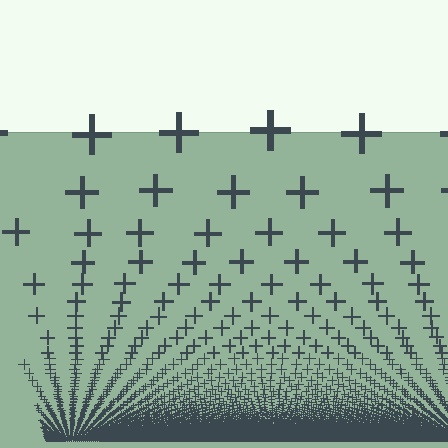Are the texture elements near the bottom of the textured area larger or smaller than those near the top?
Smaller. The gradient is inverted — elements near the bottom are smaller and denser.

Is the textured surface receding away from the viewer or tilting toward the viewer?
The surface appears to tilt toward the viewer. Texture elements get larger and sparser toward the top.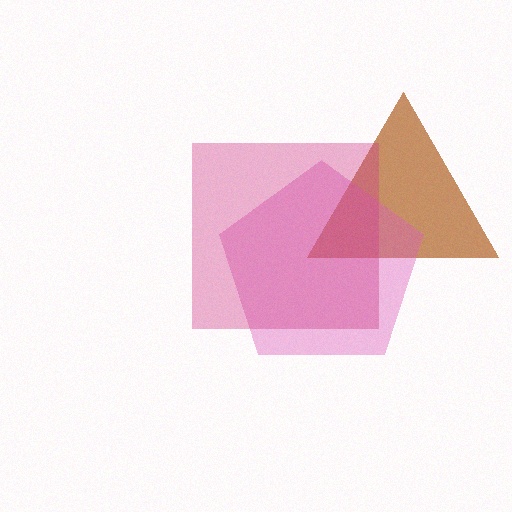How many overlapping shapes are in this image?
There are 3 overlapping shapes in the image.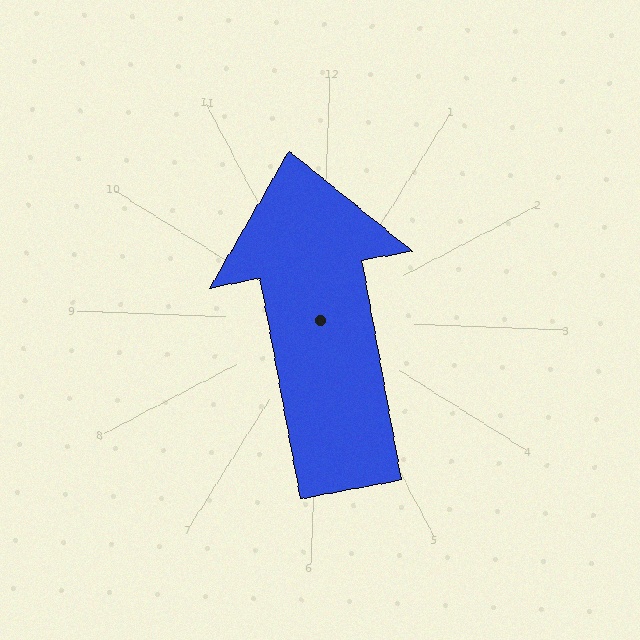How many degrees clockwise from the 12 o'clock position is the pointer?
Approximately 347 degrees.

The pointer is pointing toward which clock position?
Roughly 12 o'clock.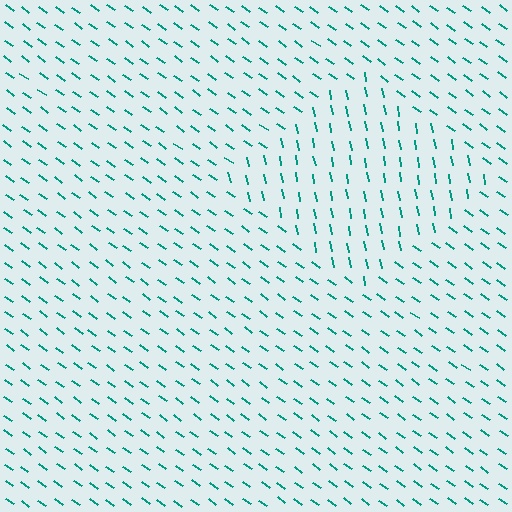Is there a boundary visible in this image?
Yes, there is a texture boundary formed by a change in line orientation.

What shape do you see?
I see a diamond.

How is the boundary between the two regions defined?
The boundary is defined purely by a change in line orientation (approximately 45 degrees difference). All lines are the same color and thickness.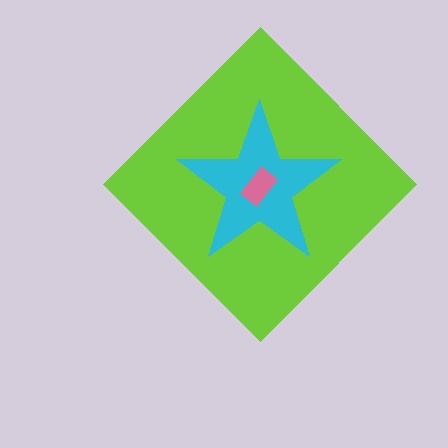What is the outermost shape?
The lime diamond.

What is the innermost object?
The pink rectangle.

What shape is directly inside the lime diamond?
The cyan star.